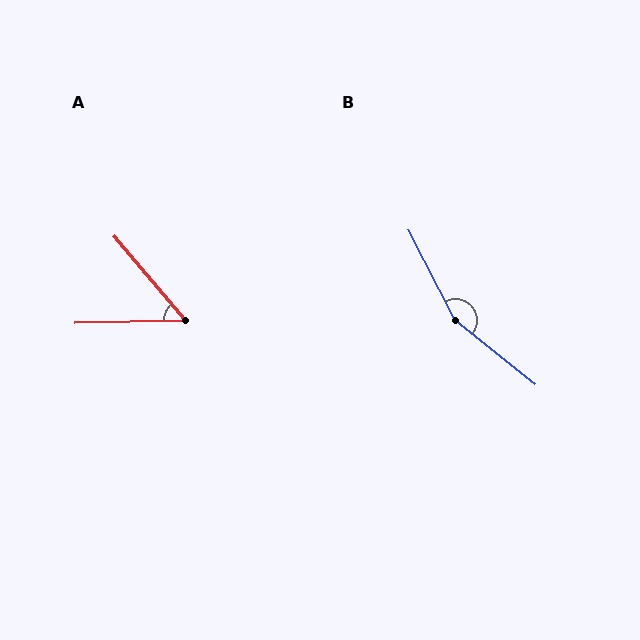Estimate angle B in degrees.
Approximately 156 degrees.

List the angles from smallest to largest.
A (51°), B (156°).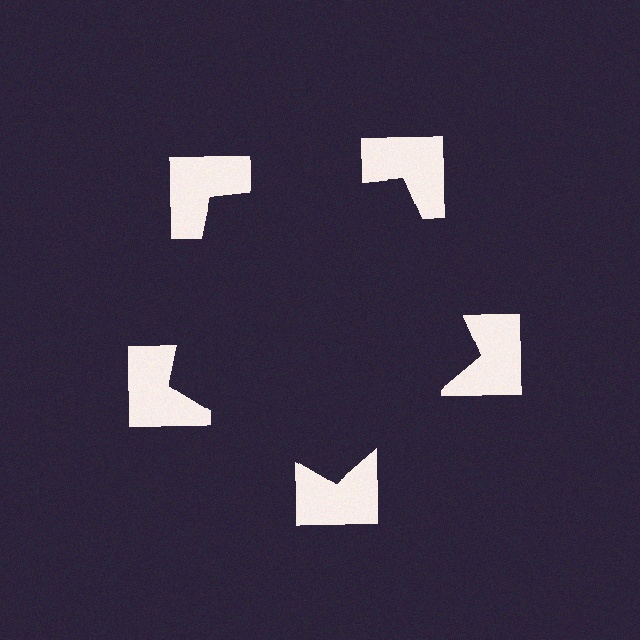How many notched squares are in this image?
There are 5 — one at each vertex of the illusory pentagon.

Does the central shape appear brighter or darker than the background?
It typically appears slightly darker than the background, even though no actual brightness change is drawn.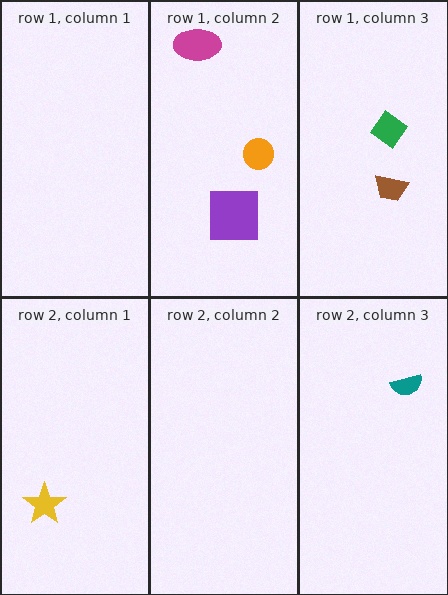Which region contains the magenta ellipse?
The row 1, column 2 region.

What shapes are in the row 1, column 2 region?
The purple square, the magenta ellipse, the orange circle.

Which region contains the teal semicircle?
The row 2, column 3 region.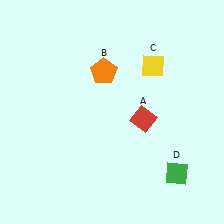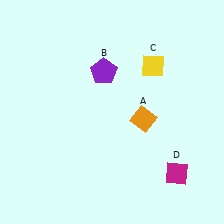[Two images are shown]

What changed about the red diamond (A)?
In Image 1, A is red. In Image 2, it changed to orange.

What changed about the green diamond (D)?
In Image 1, D is green. In Image 2, it changed to magenta.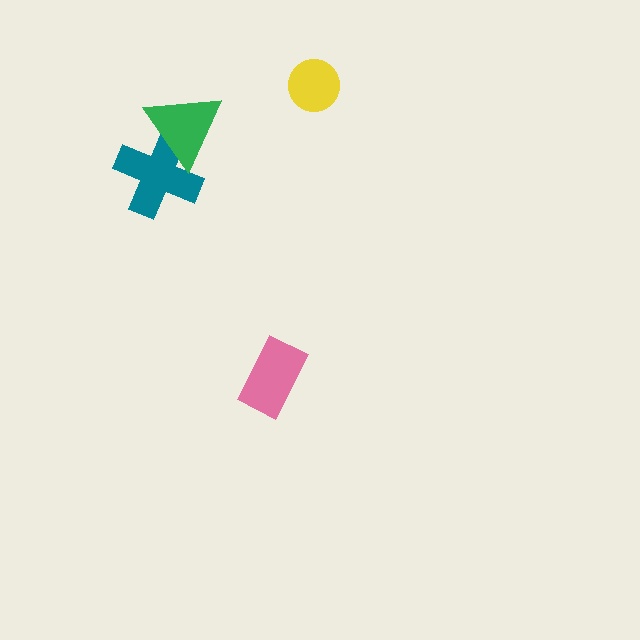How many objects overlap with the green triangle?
1 object overlaps with the green triangle.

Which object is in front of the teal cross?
The green triangle is in front of the teal cross.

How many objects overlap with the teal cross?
1 object overlaps with the teal cross.